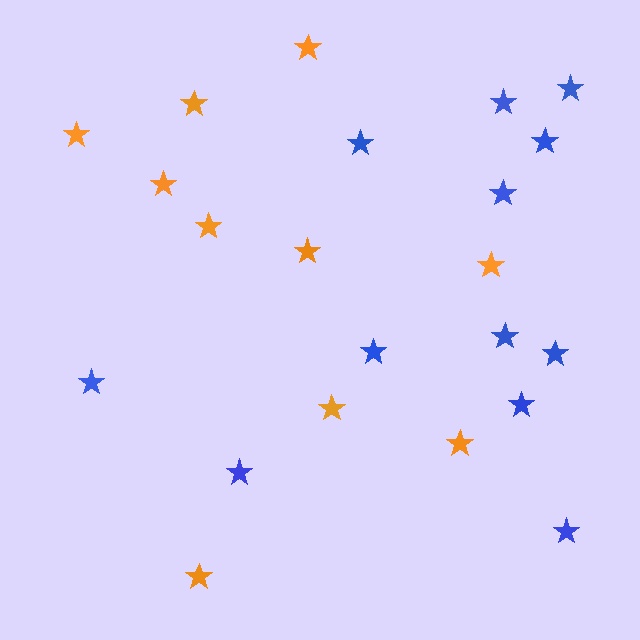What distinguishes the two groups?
There are 2 groups: one group of orange stars (10) and one group of blue stars (12).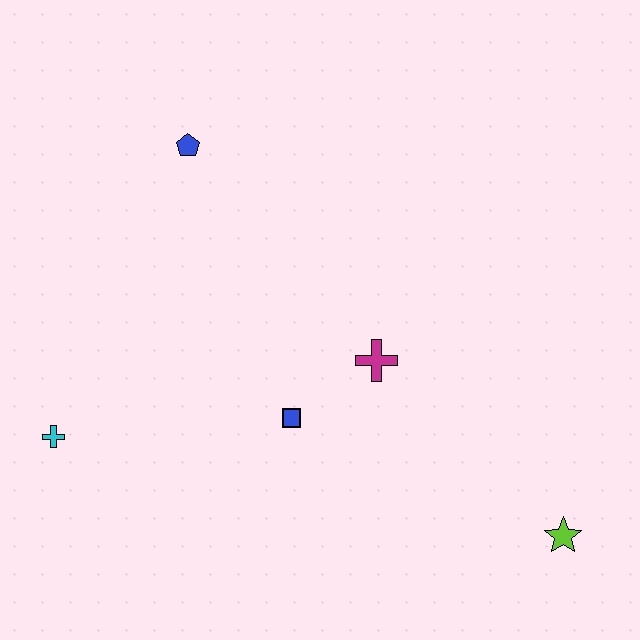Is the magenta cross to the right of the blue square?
Yes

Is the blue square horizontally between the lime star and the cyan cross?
Yes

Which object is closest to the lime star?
The magenta cross is closest to the lime star.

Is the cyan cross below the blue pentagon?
Yes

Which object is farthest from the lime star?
The blue pentagon is farthest from the lime star.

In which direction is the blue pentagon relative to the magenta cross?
The blue pentagon is above the magenta cross.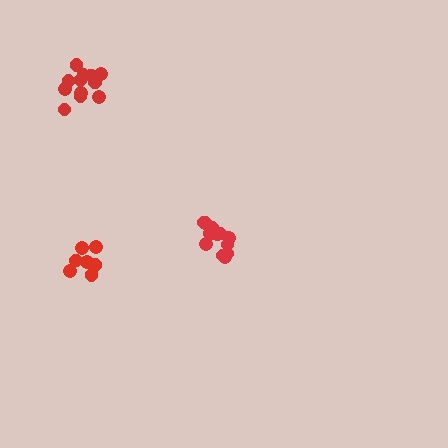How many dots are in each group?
Group 1: 13 dots, Group 2: 7 dots, Group 3: 12 dots (32 total).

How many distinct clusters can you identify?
There are 3 distinct clusters.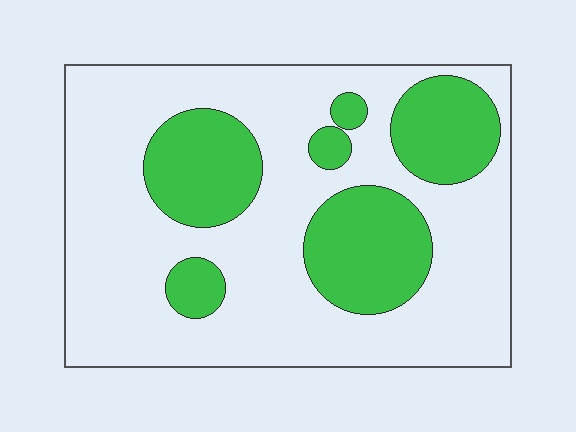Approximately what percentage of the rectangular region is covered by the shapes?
Approximately 30%.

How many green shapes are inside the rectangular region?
6.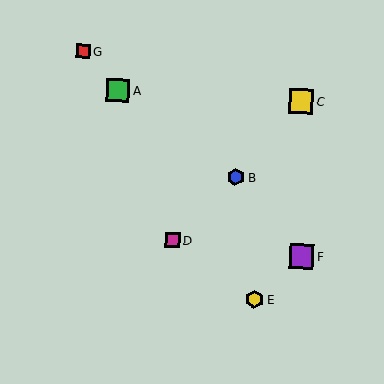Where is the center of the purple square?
The center of the purple square is at (302, 256).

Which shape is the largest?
The yellow square (labeled C) is the largest.